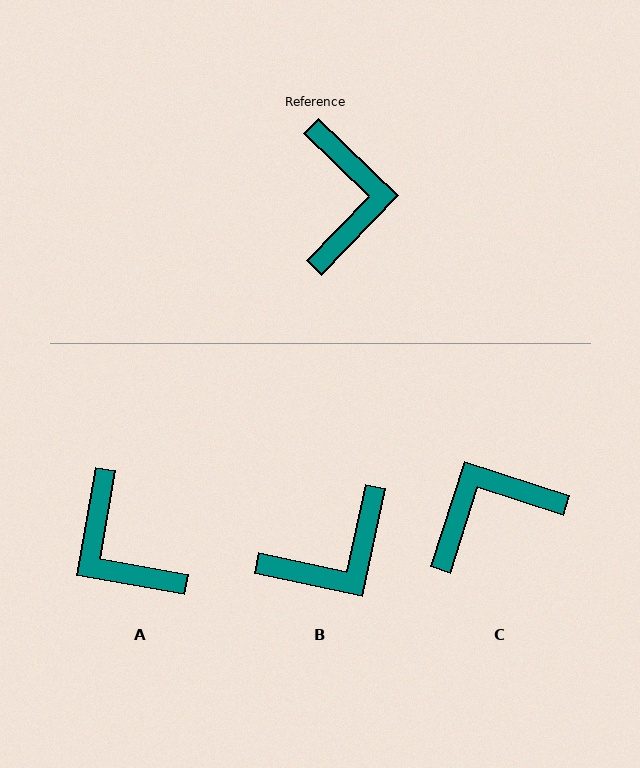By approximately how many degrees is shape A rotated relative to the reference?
Approximately 146 degrees clockwise.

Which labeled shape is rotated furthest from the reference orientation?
A, about 146 degrees away.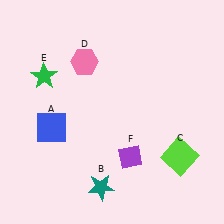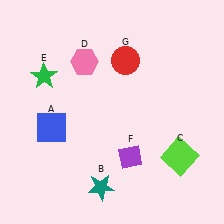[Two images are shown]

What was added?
A red circle (G) was added in Image 2.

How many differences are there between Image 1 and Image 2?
There is 1 difference between the two images.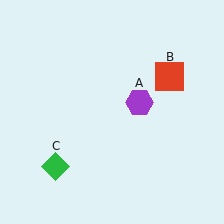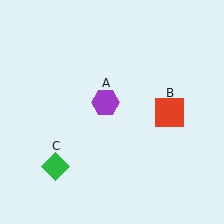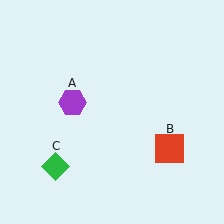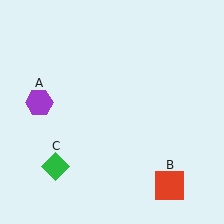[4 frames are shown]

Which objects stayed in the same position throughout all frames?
Green diamond (object C) remained stationary.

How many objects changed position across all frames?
2 objects changed position: purple hexagon (object A), red square (object B).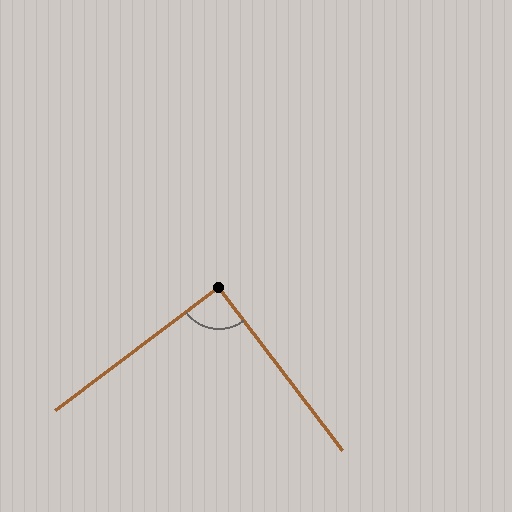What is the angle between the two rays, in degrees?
Approximately 90 degrees.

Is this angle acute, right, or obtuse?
It is approximately a right angle.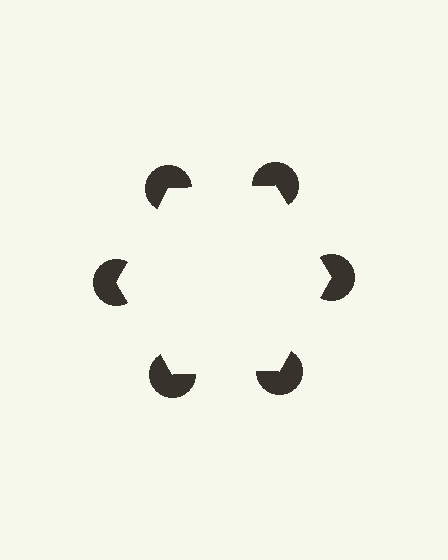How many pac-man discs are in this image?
There are 6 — one at each vertex of the illusory hexagon.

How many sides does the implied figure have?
6 sides.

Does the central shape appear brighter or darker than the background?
It typically appears slightly brighter than the background, even though no actual brightness change is drawn.